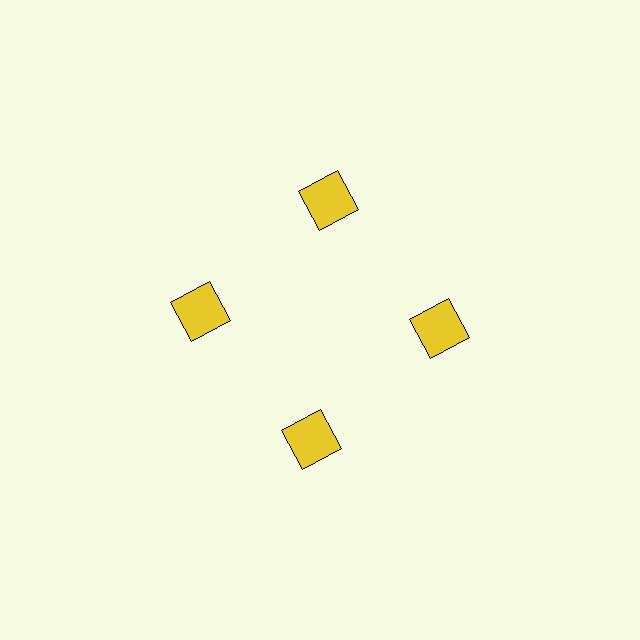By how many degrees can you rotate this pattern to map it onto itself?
The pattern maps onto itself every 90 degrees of rotation.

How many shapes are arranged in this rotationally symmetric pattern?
There are 4 shapes, arranged in 4 groups of 1.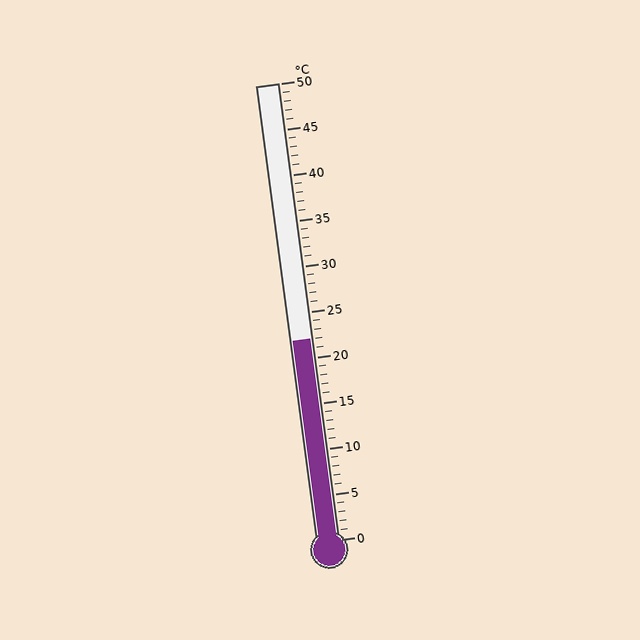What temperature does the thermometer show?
The thermometer shows approximately 22°C.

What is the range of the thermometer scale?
The thermometer scale ranges from 0°C to 50°C.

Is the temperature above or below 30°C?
The temperature is below 30°C.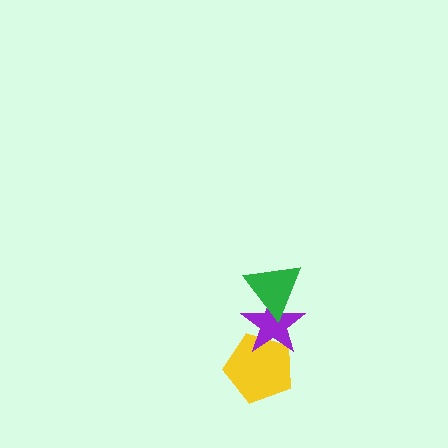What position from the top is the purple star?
The purple star is 2nd from the top.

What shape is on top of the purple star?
The green triangle is on top of the purple star.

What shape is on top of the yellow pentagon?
The purple star is on top of the yellow pentagon.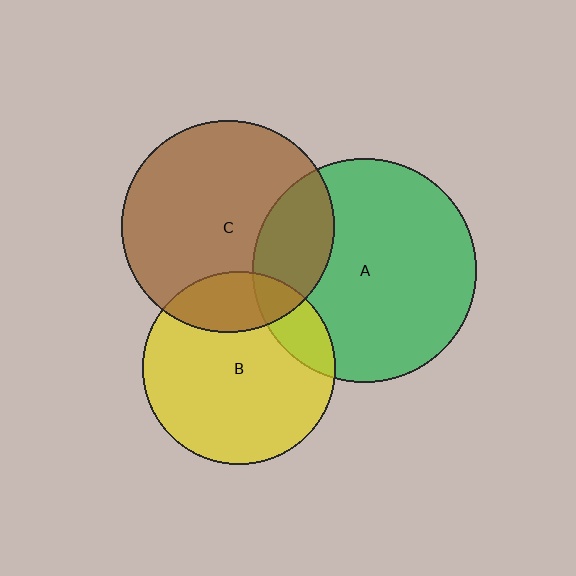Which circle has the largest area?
Circle A (green).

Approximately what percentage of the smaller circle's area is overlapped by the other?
Approximately 20%.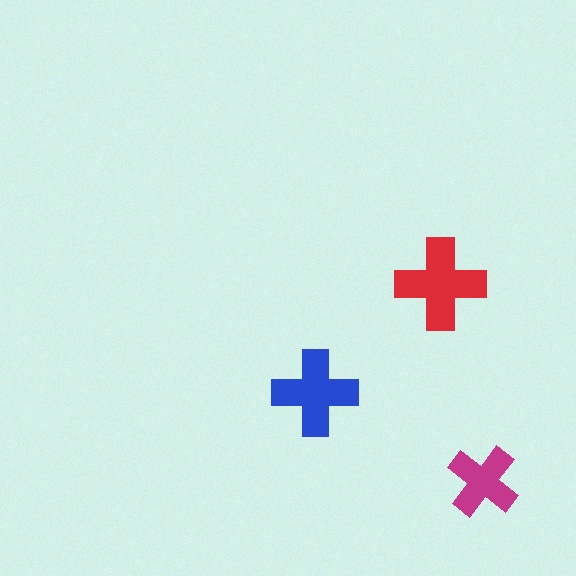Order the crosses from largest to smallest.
the red one, the blue one, the magenta one.